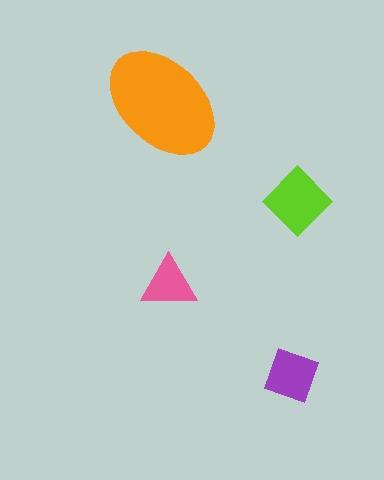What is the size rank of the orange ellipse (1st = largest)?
1st.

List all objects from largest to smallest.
The orange ellipse, the lime diamond, the purple square, the pink triangle.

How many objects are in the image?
There are 4 objects in the image.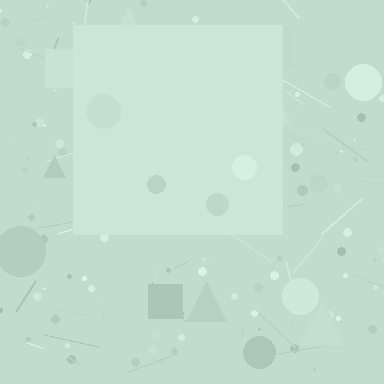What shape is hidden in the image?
A square is hidden in the image.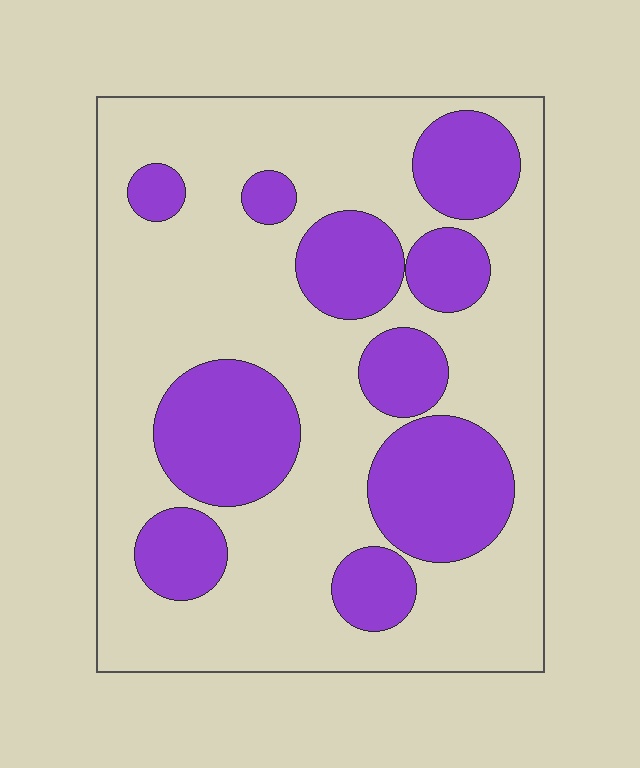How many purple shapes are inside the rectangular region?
10.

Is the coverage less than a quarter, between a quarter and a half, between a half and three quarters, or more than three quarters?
Between a quarter and a half.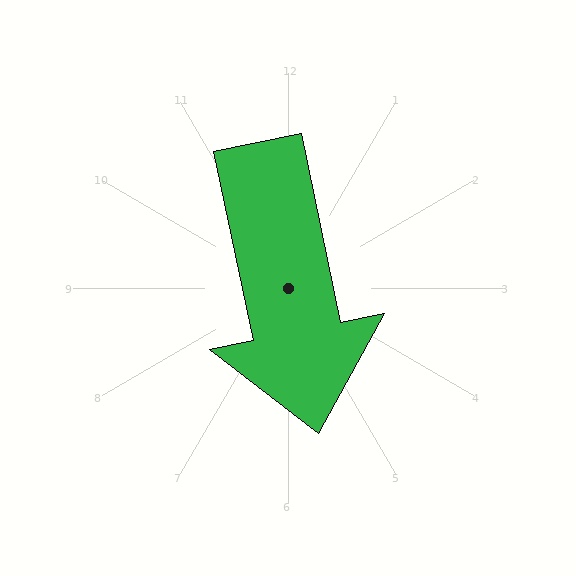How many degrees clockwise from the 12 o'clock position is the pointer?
Approximately 168 degrees.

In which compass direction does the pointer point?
South.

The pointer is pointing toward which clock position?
Roughly 6 o'clock.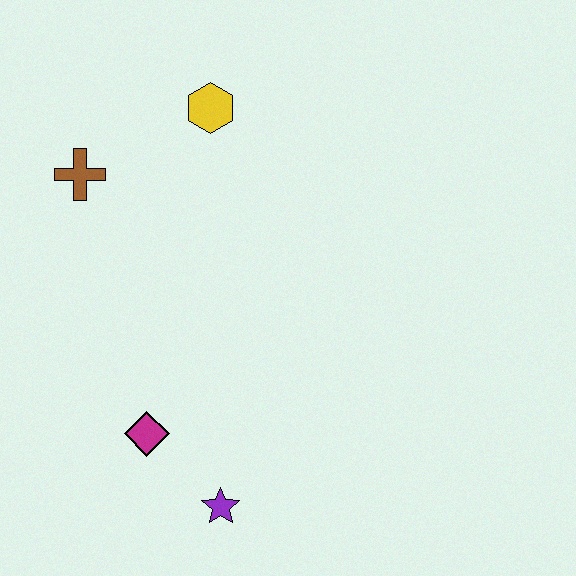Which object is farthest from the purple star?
The yellow hexagon is farthest from the purple star.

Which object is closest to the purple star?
The magenta diamond is closest to the purple star.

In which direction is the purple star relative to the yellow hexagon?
The purple star is below the yellow hexagon.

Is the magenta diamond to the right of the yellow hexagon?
No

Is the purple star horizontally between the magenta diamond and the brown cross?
No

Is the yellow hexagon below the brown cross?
No